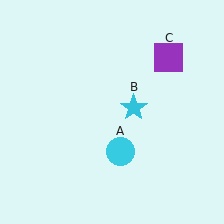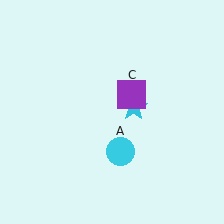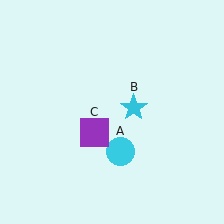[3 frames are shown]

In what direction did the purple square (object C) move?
The purple square (object C) moved down and to the left.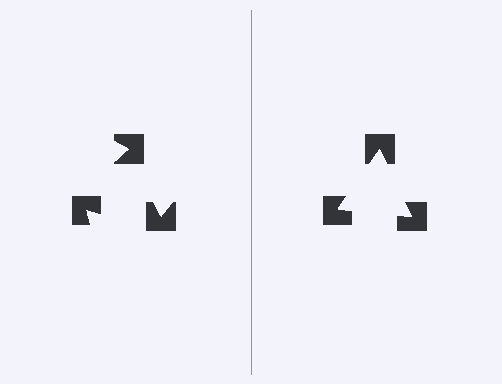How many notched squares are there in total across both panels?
6 — 3 on each side.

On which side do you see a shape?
An illusory triangle appears on the right side. On the left side the wedge cuts are rotated, so no coherent shape forms.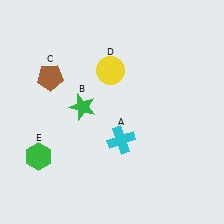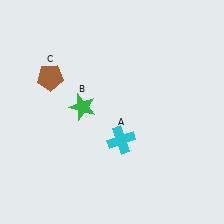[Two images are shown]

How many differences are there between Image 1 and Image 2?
There are 2 differences between the two images.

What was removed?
The green hexagon (E), the yellow circle (D) were removed in Image 2.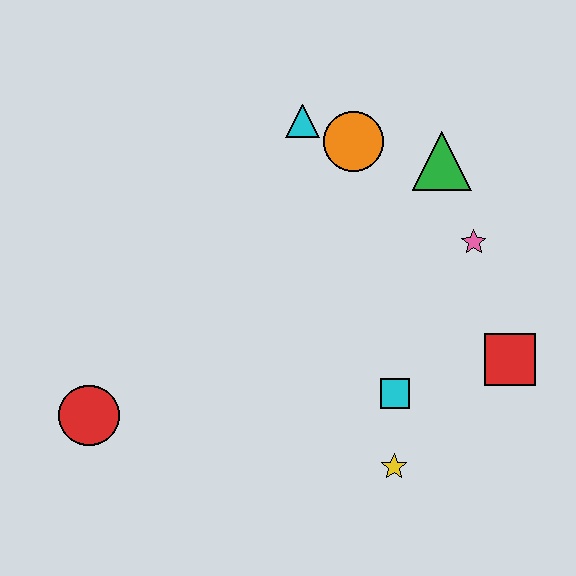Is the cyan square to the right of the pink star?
No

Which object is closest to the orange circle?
The cyan triangle is closest to the orange circle.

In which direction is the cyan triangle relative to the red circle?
The cyan triangle is above the red circle.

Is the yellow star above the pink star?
No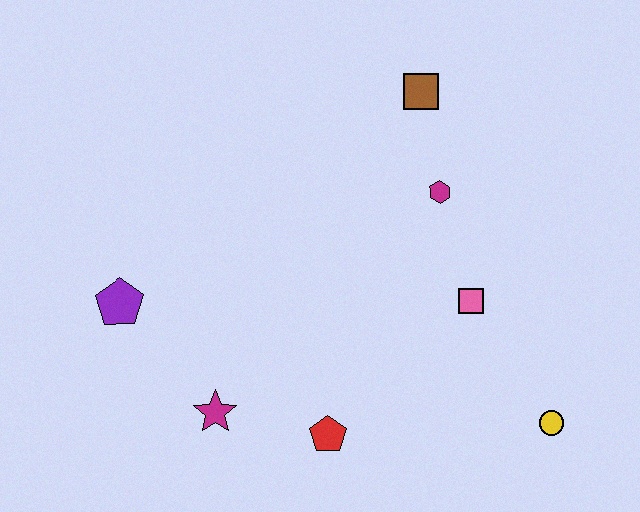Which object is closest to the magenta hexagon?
The brown square is closest to the magenta hexagon.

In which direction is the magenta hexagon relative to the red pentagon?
The magenta hexagon is above the red pentagon.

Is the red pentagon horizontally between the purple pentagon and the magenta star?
No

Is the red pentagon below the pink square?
Yes